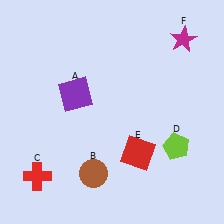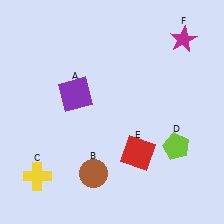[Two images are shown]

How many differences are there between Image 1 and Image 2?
There is 1 difference between the two images.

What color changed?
The cross (C) changed from red in Image 1 to yellow in Image 2.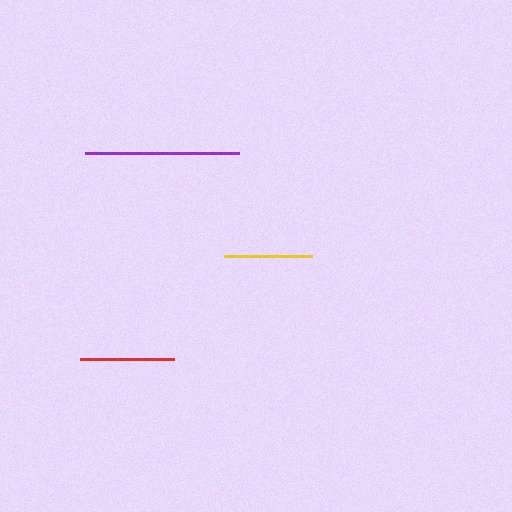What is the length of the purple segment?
The purple segment is approximately 154 pixels long.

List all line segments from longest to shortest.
From longest to shortest: purple, red, yellow.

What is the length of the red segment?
The red segment is approximately 94 pixels long.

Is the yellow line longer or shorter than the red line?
The red line is longer than the yellow line.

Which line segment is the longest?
The purple line is the longest at approximately 154 pixels.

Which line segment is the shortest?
The yellow line is the shortest at approximately 88 pixels.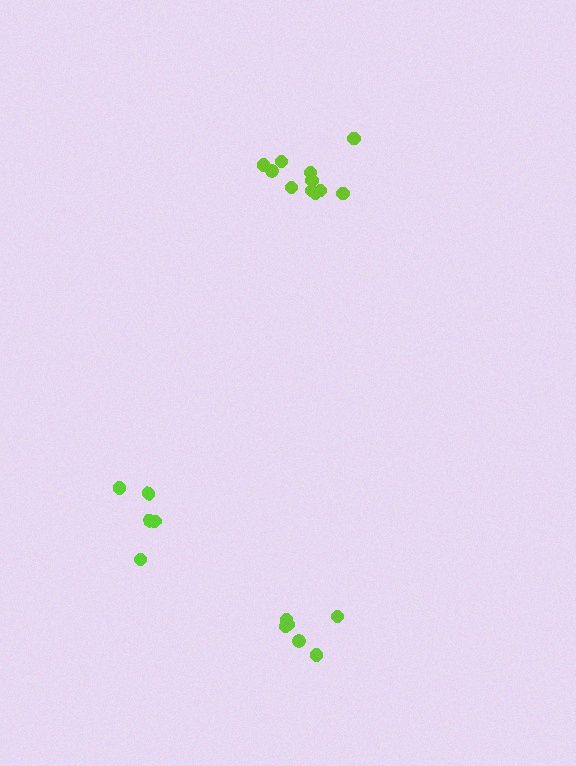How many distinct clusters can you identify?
There are 3 distinct clusters.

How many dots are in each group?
Group 1: 11 dots, Group 2: 6 dots, Group 3: 5 dots (22 total).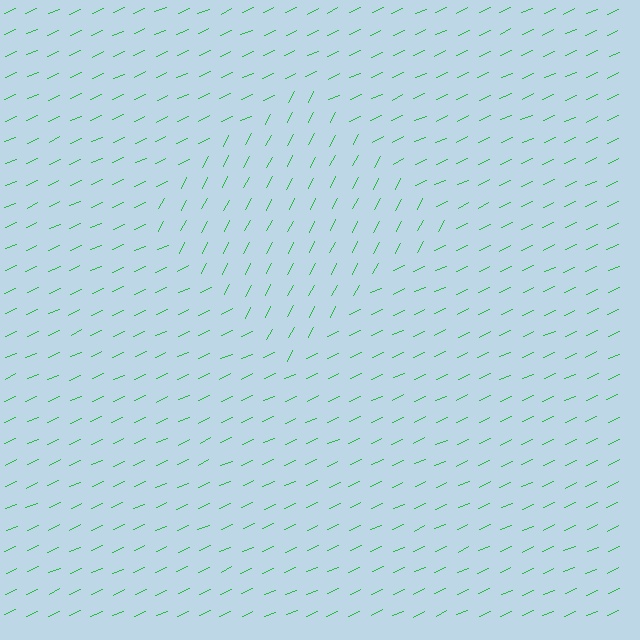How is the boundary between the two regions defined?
The boundary is defined purely by a change in line orientation (approximately 38 degrees difference). All lines are the same color and thickness.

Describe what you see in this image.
The image is filled with small green line segments. A diamond region in the image has lines oriented differently from the surrounding lines, creating a visible texture boundary.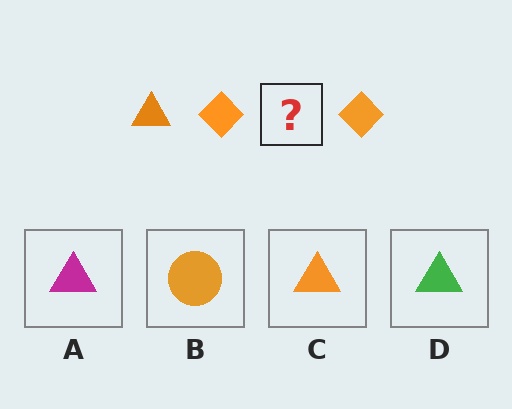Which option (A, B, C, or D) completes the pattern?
C.